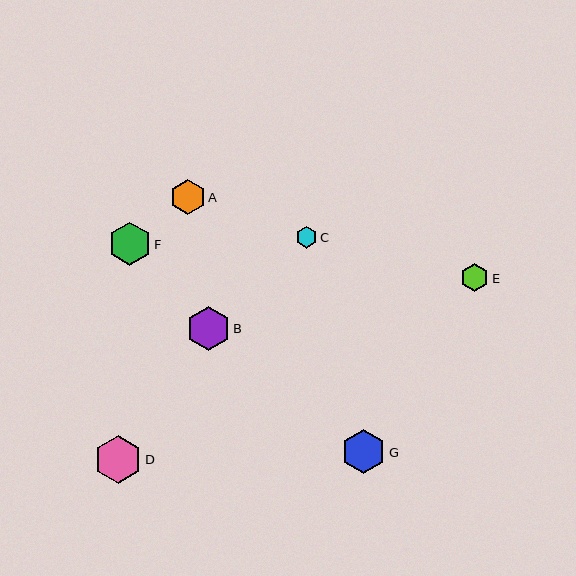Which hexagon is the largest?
Hexagon D is the largest with a size of approximately 48 pixels.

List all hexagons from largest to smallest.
From largest to smallest: D, B, G, F, A, E, C.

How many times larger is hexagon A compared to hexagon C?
Hexagon A is approximately 1.6 times the size of hexagon C.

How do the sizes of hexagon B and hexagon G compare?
Hexagon B and hexagon G are approximately the same size.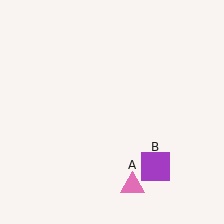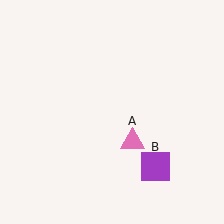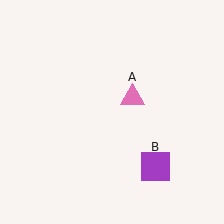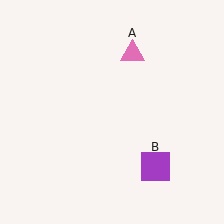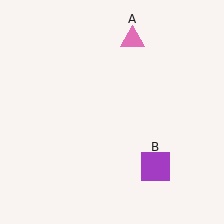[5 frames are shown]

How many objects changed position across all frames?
1 object changed position: pink triangle (object A).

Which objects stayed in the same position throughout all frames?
Purple square (object B) remained stationary.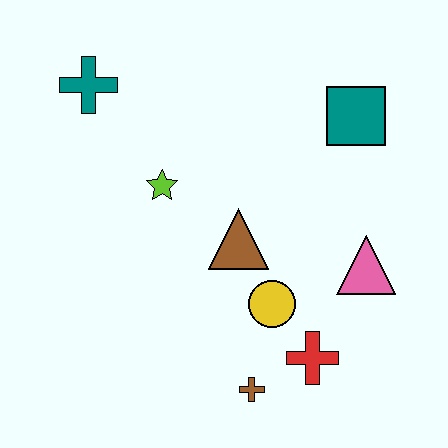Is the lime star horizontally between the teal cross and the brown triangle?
Yes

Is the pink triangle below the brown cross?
No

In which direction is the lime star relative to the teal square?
The lime star is to the left of the teal square.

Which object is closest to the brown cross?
The red cross is closest to the brown cross.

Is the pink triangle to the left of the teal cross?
No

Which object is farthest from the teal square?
The brown cross is farthest from the teal square.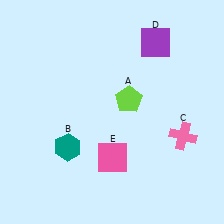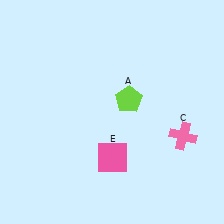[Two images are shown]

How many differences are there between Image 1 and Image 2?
There are 2 differences between the two images.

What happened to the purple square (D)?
The purple square (D) was removed in Image 2. It was in the top-right area of Image 1.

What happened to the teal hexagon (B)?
The teal hexagon (B) was removed in Image 2. It was in the bottom-left area of Image 1.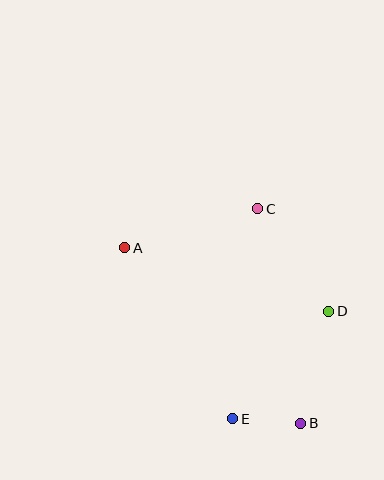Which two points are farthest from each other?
Points A and B are farthest from each other.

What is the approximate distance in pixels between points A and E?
The distance between A and E is approximately 202 pixels.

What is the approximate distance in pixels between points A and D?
The distance between A and D is approximately 214 pixels.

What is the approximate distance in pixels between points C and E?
The distance between C and E is approximately 211 pixels.